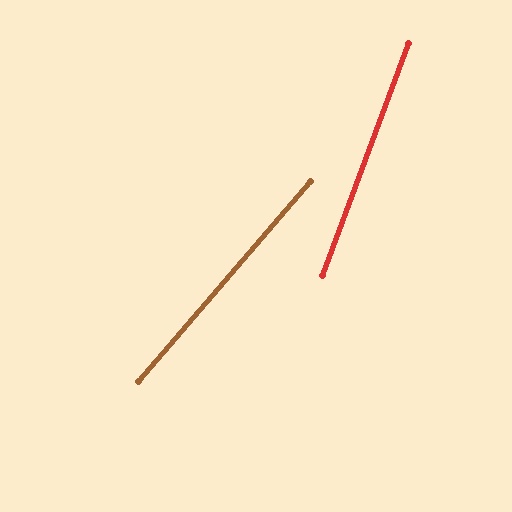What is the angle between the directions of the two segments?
Approximately 20 degrees.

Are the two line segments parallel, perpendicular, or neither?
Neither parallel nor perpendicular — they differ by about 20°.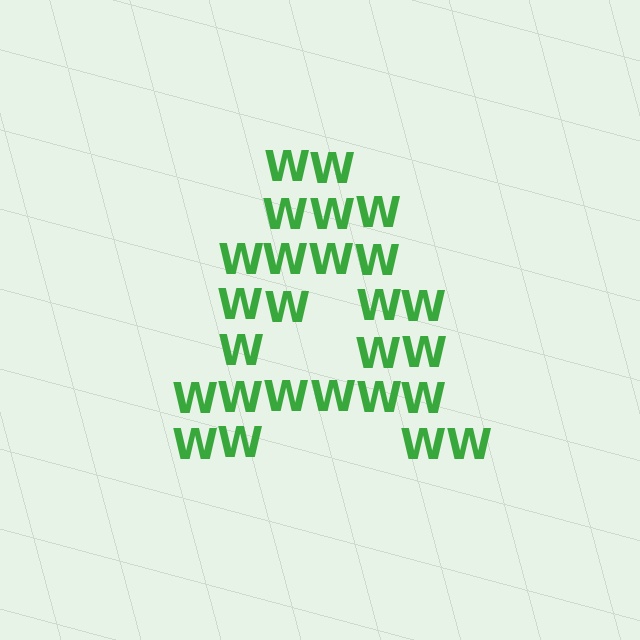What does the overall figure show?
The overall figure shows the letter A.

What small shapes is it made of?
It is made of small letter W's.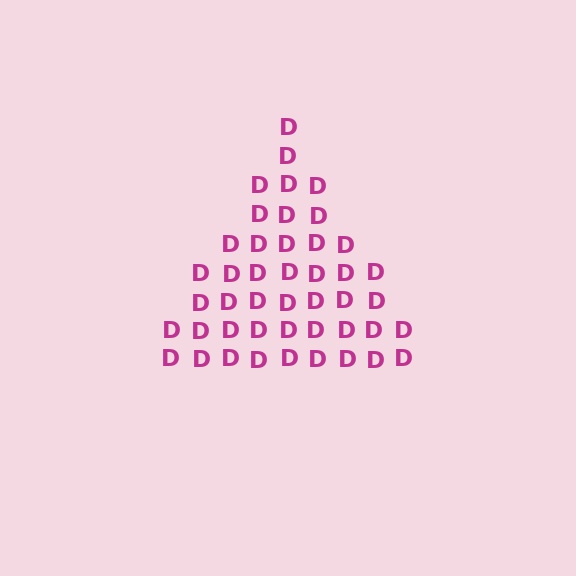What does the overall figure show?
The overall figure shows a triangle.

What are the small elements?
The small elements are letter D's.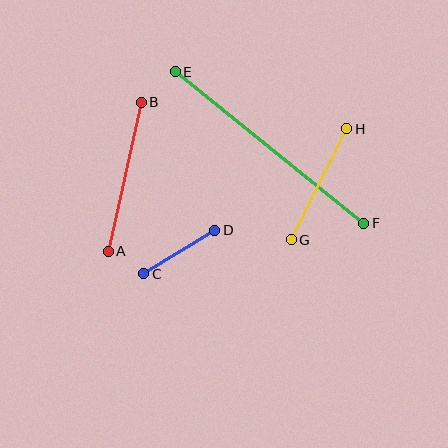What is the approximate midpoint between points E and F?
The midpoint is at approximately (270, 147) pixels.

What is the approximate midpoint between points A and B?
The midpoint is at approximately (125, 177) pixels.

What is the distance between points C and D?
The distance is approximately 83 pixels.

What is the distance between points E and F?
The distance is approximately 242 pixels.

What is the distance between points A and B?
The distance is approximately 152 pixels.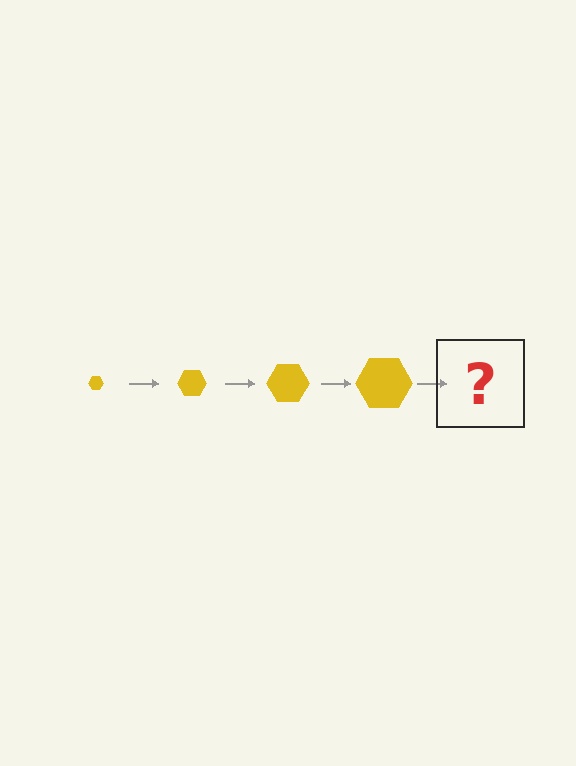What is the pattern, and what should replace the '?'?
The pattern is that the hexagon gets progressively larger each step. The '?' should be a yellow hexagon, larger than the previous one.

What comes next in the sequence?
The next element should be a yellow hexagon, larger than the previous one.